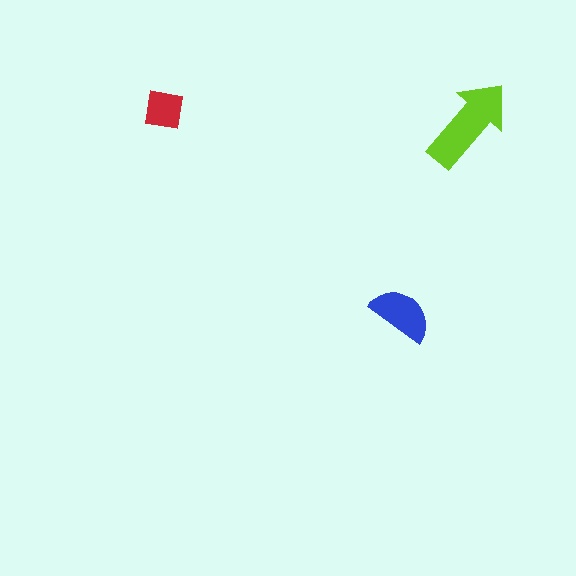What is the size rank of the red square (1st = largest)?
3rd.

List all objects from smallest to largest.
The red square, the blue semicircle, the lime arrow.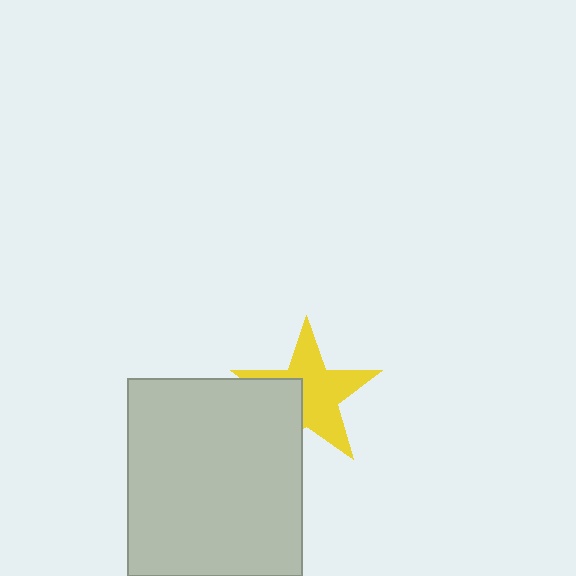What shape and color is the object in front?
The object in front is a light gray rectangle.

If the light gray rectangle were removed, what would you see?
You would see the complete yellow star.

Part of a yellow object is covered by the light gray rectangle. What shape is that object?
It is a star.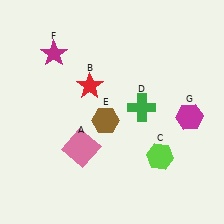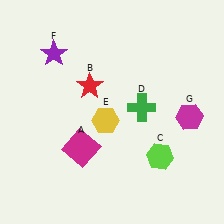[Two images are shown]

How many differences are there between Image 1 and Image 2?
There are 3 differences between the two images.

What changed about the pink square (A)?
In Image 1, A is pink. In Image 2, it changed to magenta.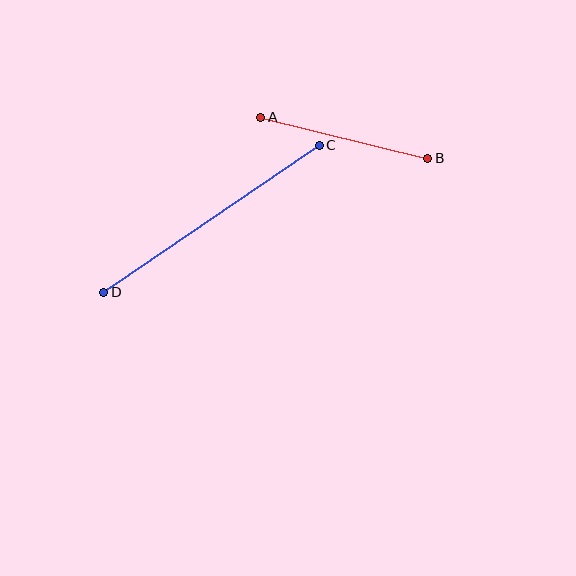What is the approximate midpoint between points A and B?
The midpoint is at approximately (344, 138) pixels.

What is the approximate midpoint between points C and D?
The midpoint is at approximately (212, 219) pixels.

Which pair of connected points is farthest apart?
Points C and D are farthest apart.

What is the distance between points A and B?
The distance is approximately 172 pixels.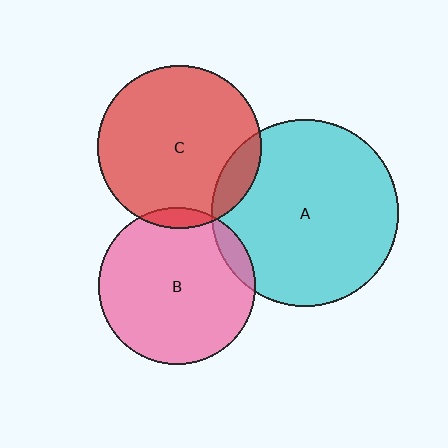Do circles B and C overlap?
Yes.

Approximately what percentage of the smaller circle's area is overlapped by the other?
Approximately 5%.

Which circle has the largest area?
Circle A (cyan).